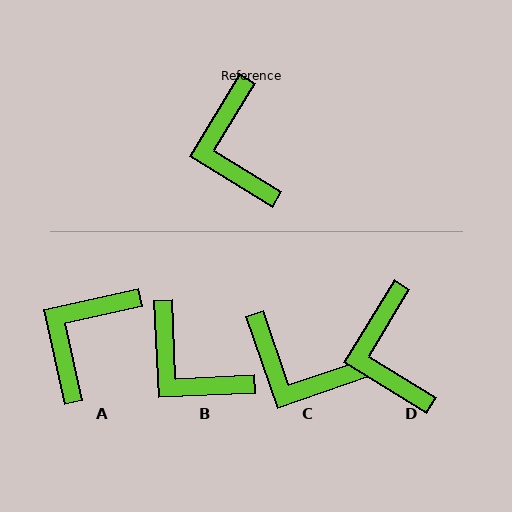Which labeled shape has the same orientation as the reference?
D.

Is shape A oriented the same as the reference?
No, it is off by about 46 degrees.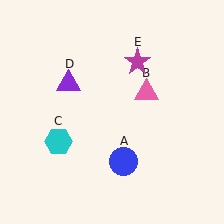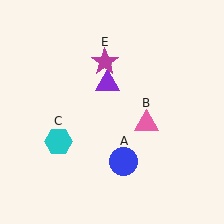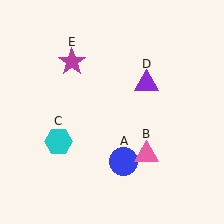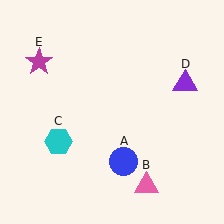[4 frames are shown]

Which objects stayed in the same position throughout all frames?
Blue circle (object A) and cyan hexagon (object C) remained stationary.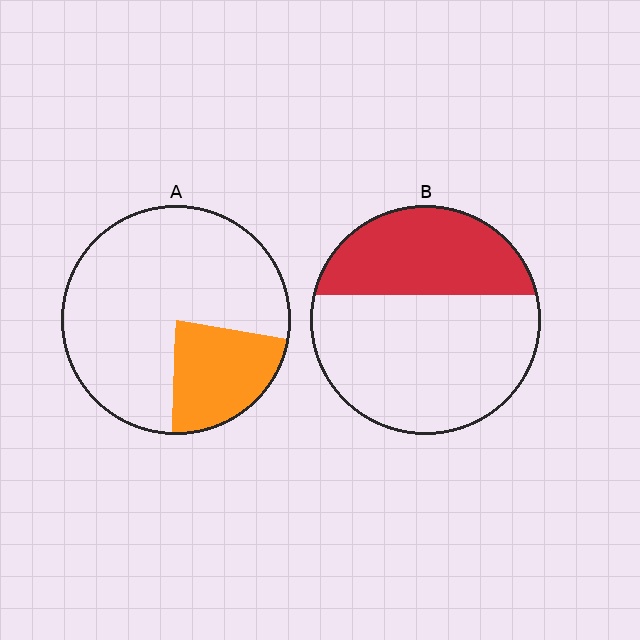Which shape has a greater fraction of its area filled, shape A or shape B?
Shape B.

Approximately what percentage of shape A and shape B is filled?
A is approximately 25% and B is approximately 35%.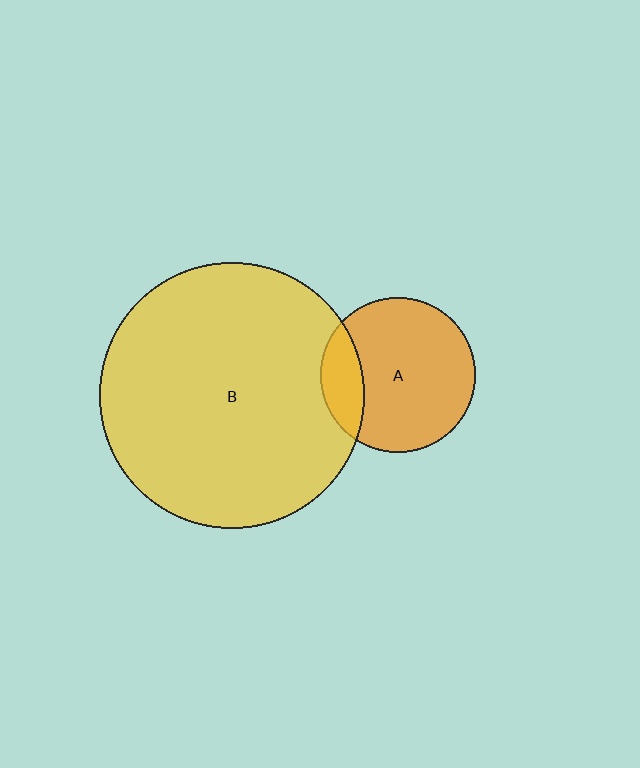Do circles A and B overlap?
Yes.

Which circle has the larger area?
Circle B (yellow).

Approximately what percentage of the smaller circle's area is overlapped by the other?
Approximately 20%.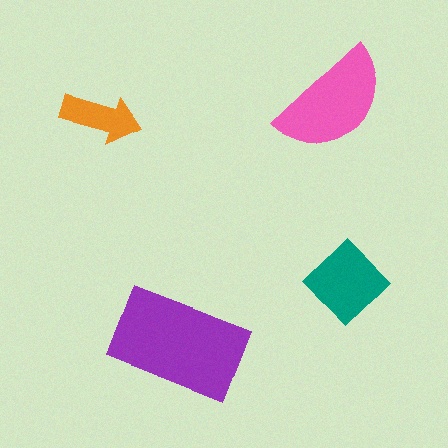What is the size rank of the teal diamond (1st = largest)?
3rd.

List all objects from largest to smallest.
The purple rectangle, the pink semicircle, the teal diamond, the orange arrow.